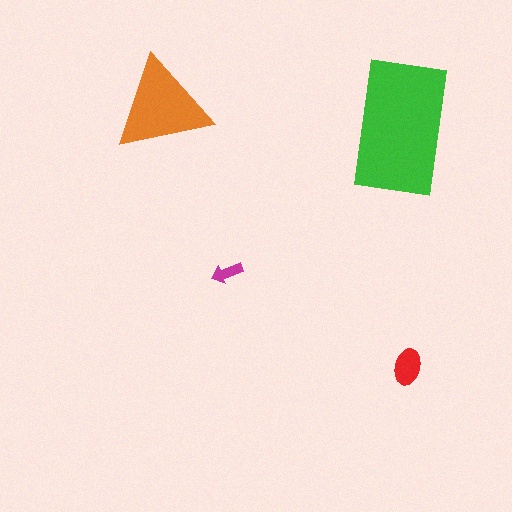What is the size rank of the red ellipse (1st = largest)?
3rd.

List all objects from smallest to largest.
The magenta arrow, the red ellipse, the orange triangle, the green rectangle.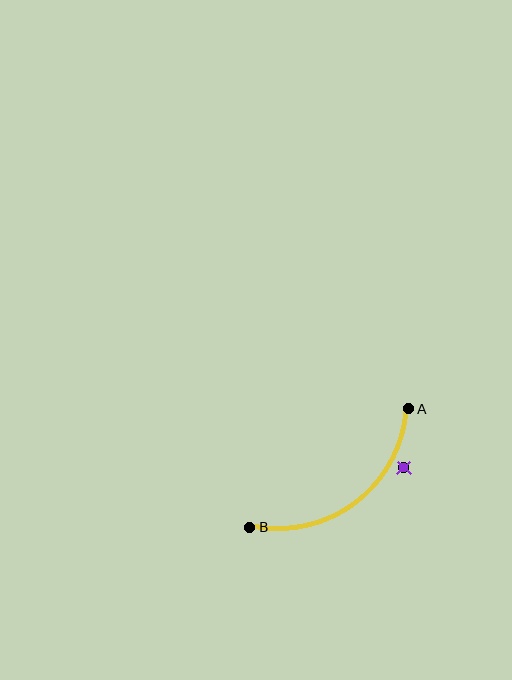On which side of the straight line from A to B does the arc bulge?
The arc bulges below and to the right of the straight line connecting A and B.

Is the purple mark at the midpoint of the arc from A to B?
No — the purple mark does not lie on the arc at all. It sits slightly outside the curve.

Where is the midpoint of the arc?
The arc midpoint is the point on the curve farthest from the straight line joining A and B. It sits below and to the right of that line.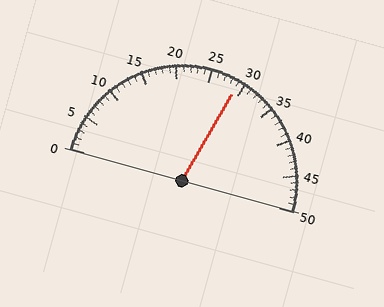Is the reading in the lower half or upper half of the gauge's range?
The reading is in the upper half of the range (0 to 50).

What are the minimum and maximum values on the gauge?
The gauge ranges from 0 to 50.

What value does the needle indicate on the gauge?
The needle indicates approximately 29.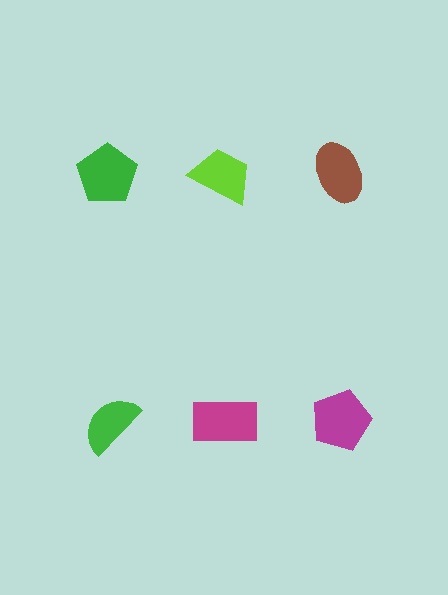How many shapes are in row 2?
3 shapes.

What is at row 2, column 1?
A green semicircle.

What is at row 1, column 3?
A brown ellipse.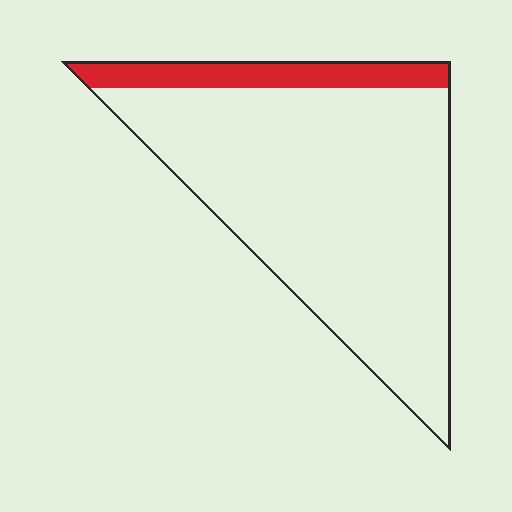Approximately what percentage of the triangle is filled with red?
Approximately 15%.